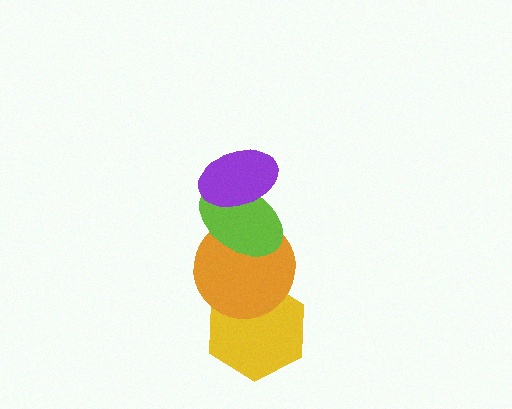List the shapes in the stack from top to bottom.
From top to bottom: the purple ellipse, the lime ellipse, the orange circle, the yellow hexagon.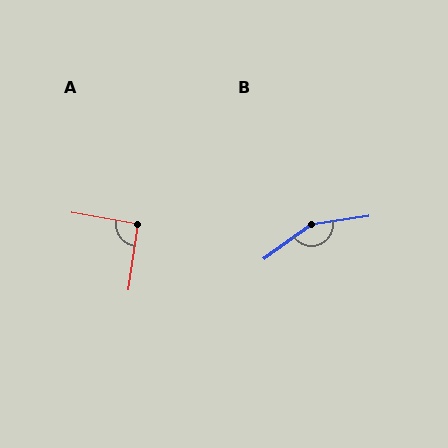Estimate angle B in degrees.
Approximately 152 degrees.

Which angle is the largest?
B, at approximately 152 degrees.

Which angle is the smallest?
A, at approximately 92 degrees.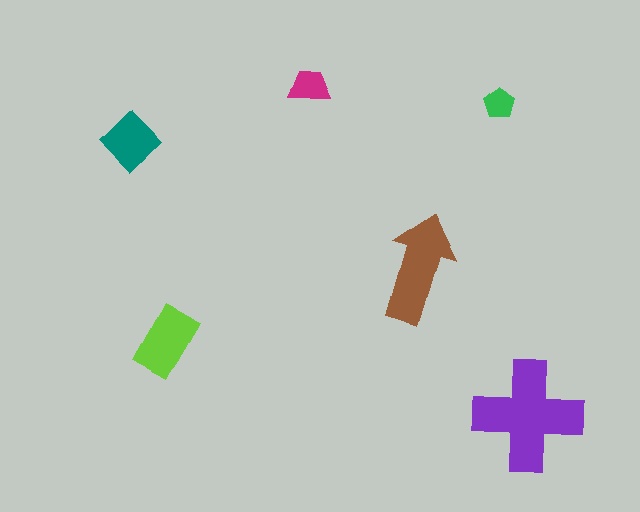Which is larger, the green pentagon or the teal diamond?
The teal diamond.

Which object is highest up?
The magenta trapezoid is topmost.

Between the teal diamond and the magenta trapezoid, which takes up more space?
The teal diamond.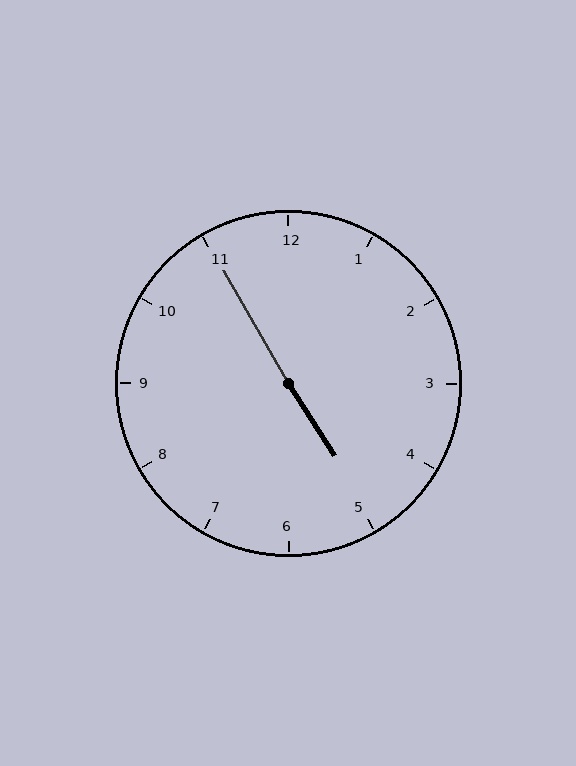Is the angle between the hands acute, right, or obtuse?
It is obtuse.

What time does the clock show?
4:55.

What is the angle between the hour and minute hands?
Approximately 178 degrees.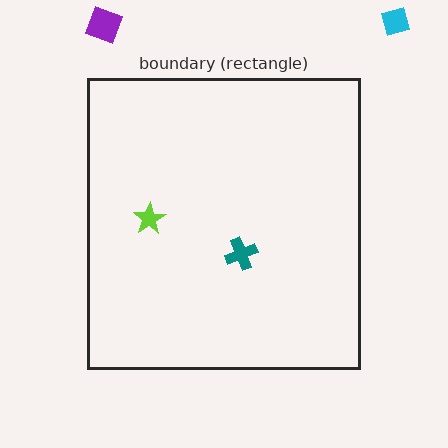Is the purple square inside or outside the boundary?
Outside.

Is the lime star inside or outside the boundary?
Inside.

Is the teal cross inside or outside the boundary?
Inside.